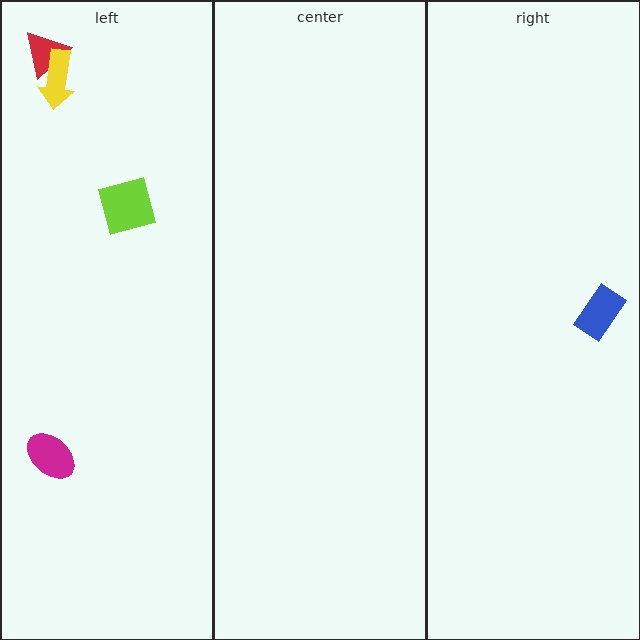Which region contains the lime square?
The left region.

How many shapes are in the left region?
4.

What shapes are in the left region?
The red triangle, the magenta ellipse, the yellow arrow, the lime square.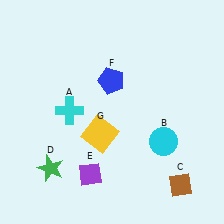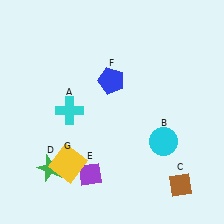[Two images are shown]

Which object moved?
The yellow square (G) moved left.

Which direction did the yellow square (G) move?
The yellow square (G) moved left.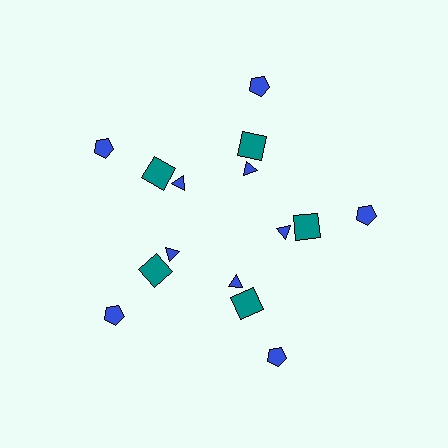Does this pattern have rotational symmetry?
Yes, this pattern has 5-fold rotational symmetry. It looks the same after rotating 72 degrees around the center.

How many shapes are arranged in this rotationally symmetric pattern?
There are 15 shapes, arranged in 5 groups of 3.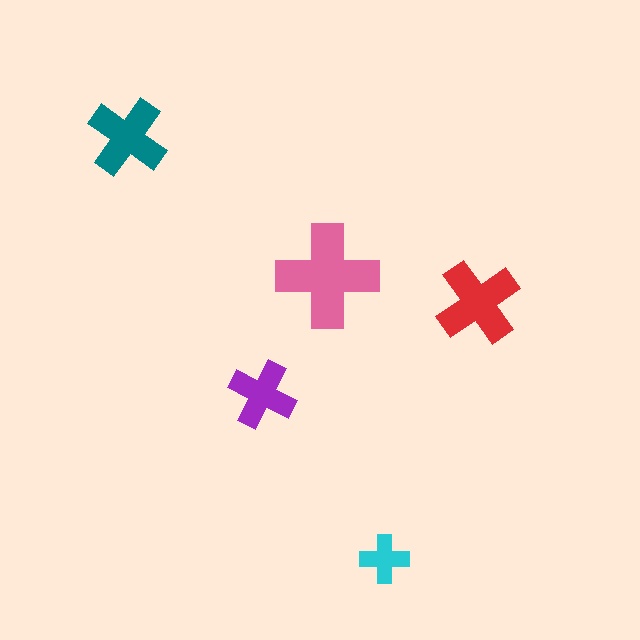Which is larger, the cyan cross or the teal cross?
The teal one.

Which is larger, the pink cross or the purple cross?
The pink one.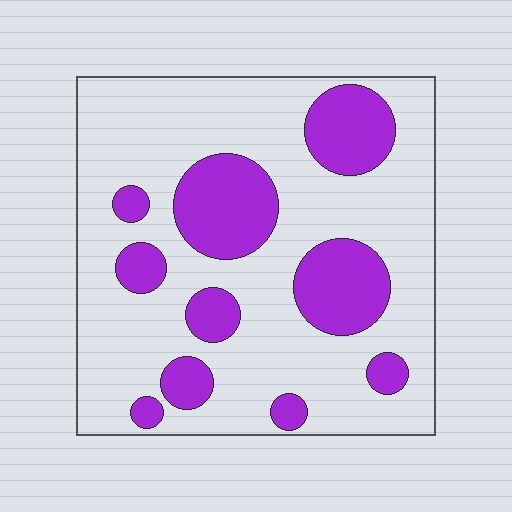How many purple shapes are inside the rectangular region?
10.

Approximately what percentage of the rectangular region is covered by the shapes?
Approximately 25%.